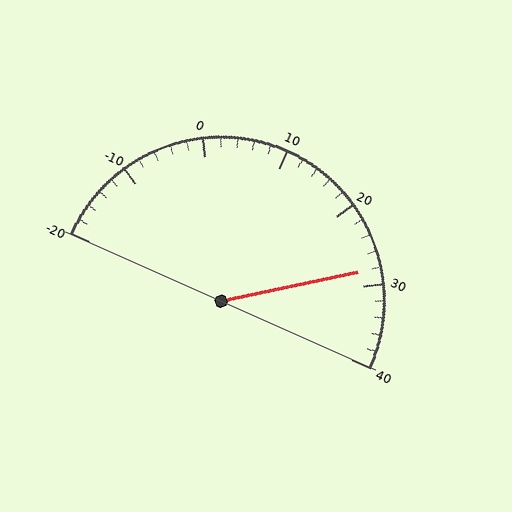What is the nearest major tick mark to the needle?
The nearest major tick mark is 30.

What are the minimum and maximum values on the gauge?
The gauge ranges from -20 to 40.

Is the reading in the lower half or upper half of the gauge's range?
The reading is in the upper half of the range (-20 to 40).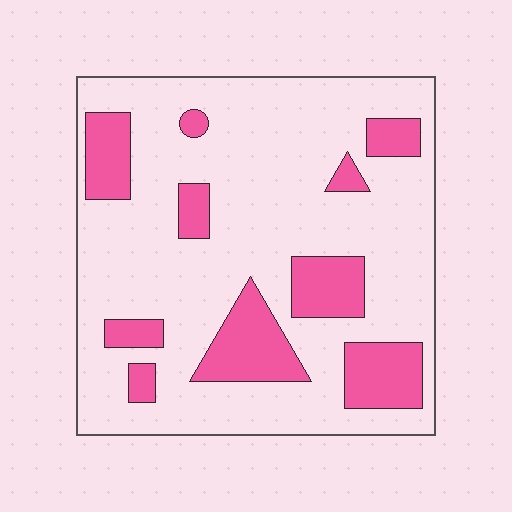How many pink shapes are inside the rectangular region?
10.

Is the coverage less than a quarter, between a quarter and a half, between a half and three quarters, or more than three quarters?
Less than a quarter.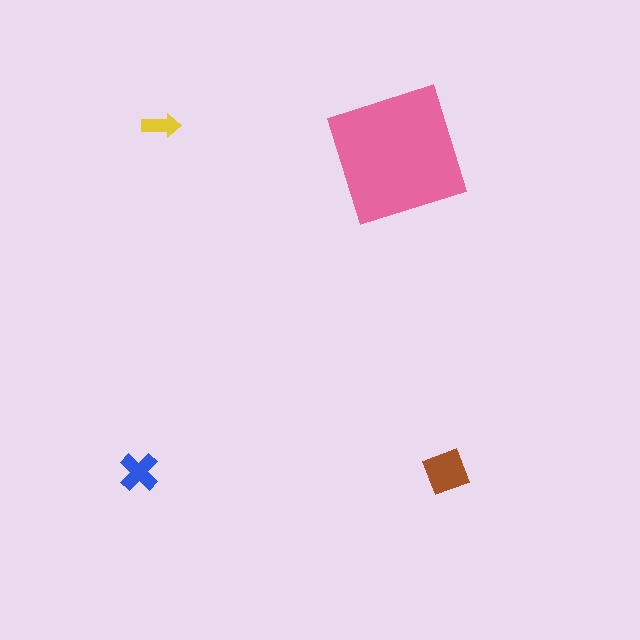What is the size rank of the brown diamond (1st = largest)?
2nd.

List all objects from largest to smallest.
The pink square, the brown diamond, the blue cross, the yellow arrow.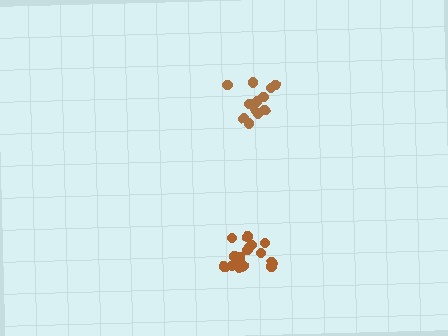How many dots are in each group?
Group 1: 12 dots, Group 2: 16 dots (28 total).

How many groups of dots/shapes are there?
There are 2 groups.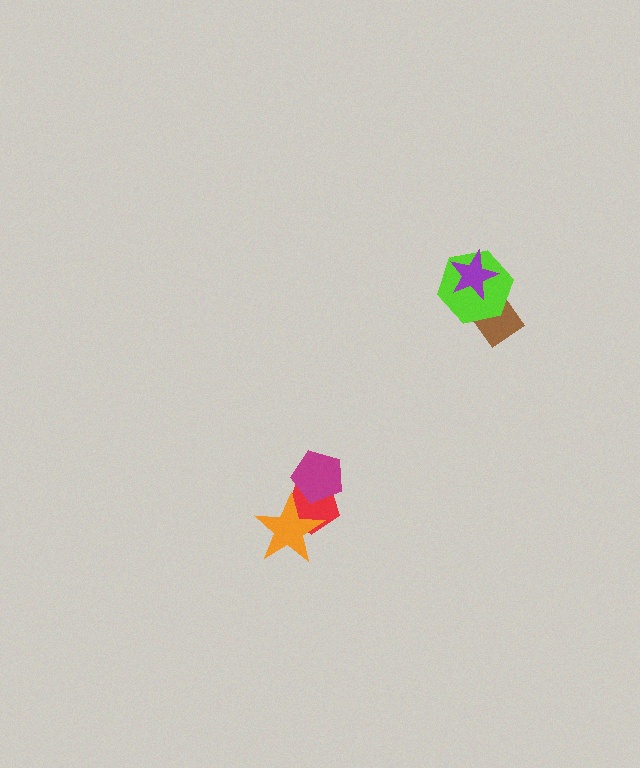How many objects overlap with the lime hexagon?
2 objects overlap with the lime hexagon.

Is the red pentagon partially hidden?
Yes, it is partially covered by another shape.